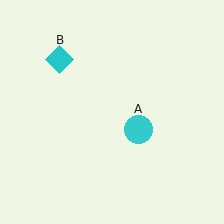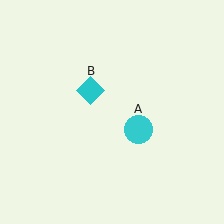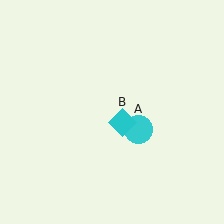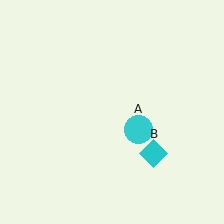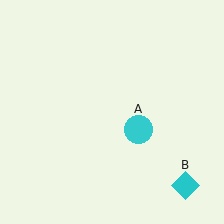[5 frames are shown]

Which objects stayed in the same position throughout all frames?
Cyan circle (object A) remained stationary.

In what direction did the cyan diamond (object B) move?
The cyan diamond (object B) moved down and to the right.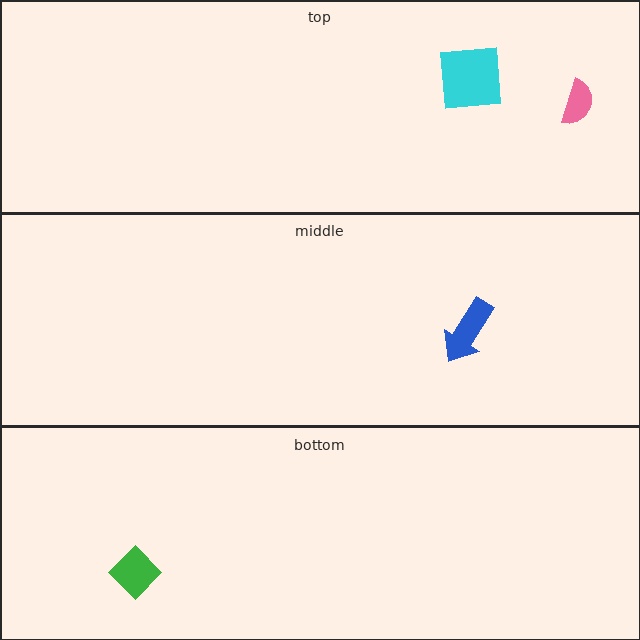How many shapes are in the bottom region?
1.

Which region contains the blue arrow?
The middle region.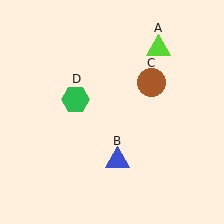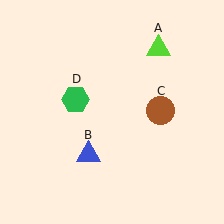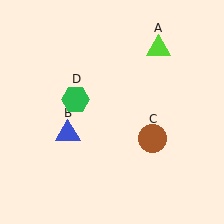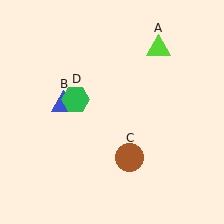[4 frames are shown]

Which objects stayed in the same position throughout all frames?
Lime triangle (object A) and green hexagon (object D) remained stationary.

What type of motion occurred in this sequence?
The blue triangle (object B), brown circle (object C) rotated clockwise around the center of the scene.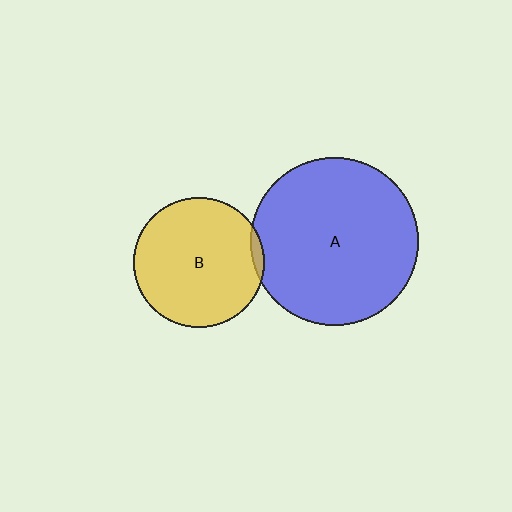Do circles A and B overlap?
Yes.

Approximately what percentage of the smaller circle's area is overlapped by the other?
Approximately 5%.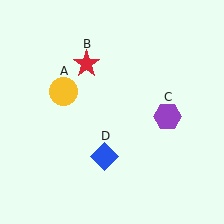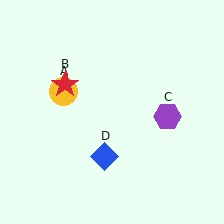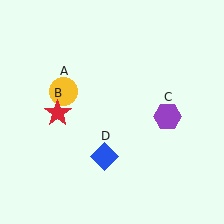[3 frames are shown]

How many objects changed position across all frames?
1 object changed position: red star (object B).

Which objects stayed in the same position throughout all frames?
Yellow circle (object A) and purple hexagon (object C) and blue diamond (object D) remained stationary.